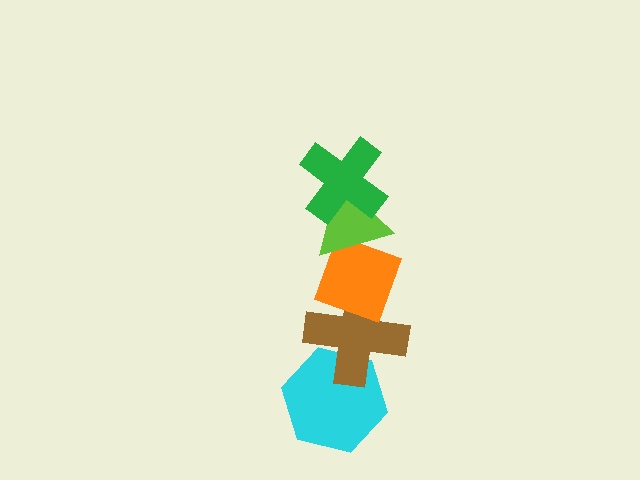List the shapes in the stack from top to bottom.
From top to bottom: the green cross, the lime triangle, the orange diamond, the brown cross, the cyan hexagon.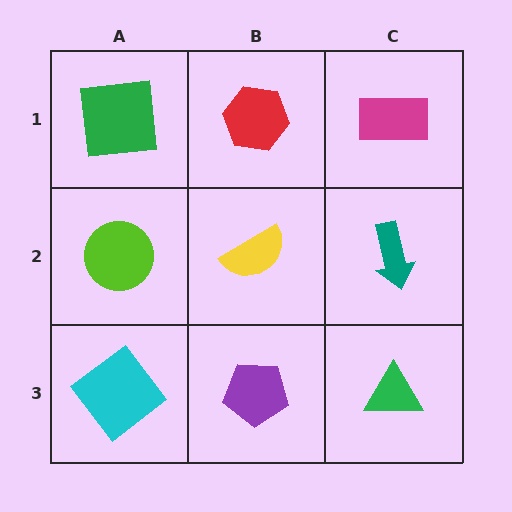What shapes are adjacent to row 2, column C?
A magenta rectangle (row 1, column C), a green triangle (row 3, column C), a yellow semicircle (row 2, column B).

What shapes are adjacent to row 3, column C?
A teal arrow (row 2, column C), a purple pentagon (row 3, column B).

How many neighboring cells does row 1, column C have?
2.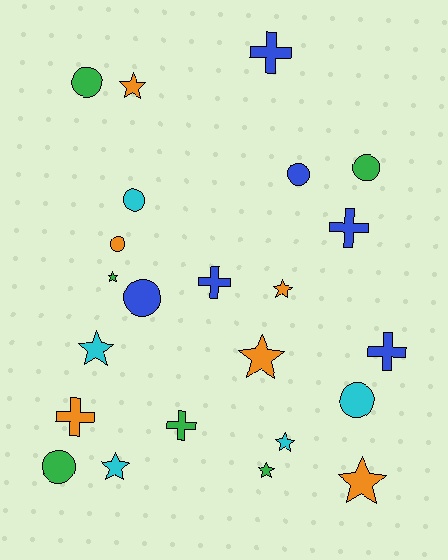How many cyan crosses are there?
There are no cyan crosses.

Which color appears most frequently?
Orange, with 6 objects.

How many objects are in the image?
There are 23 objects.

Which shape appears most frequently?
Star, with 9 objects.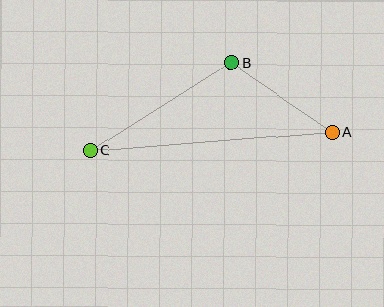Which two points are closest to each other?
Points A and B are closest to each other.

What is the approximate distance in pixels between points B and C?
The distance between B and C is approximately 166 pixels.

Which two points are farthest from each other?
Points A and C are farthest from each other.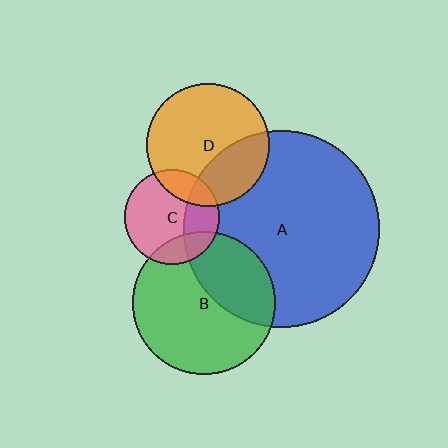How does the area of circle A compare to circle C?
Approximately 4.3 times.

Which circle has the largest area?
Circle A (blue).